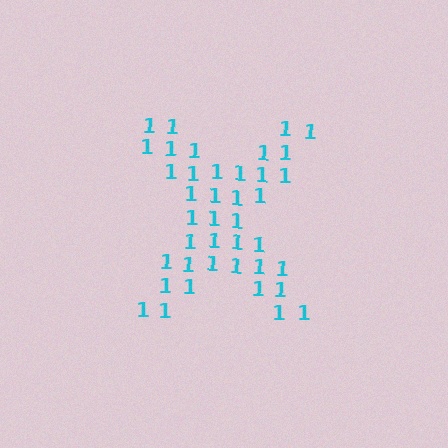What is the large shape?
The large shape is the letter X.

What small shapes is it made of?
It is made of small digit 1's.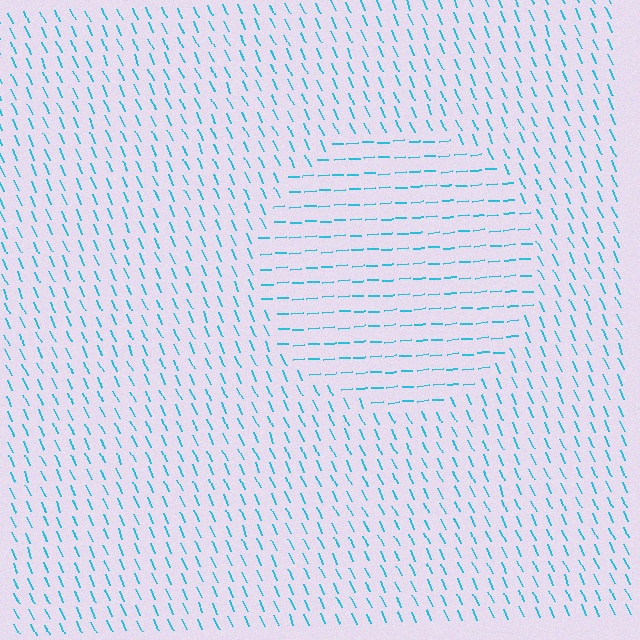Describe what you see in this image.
The image is filled with small cyan line segments. A circle region in the image has lines oriented differently from the surrounding lines, creating a visible texture boundary.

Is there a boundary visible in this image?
Yes, there is a texture boundary formed by a change in line orientation.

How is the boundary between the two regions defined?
The boundary is defined purely by a change in line orientation (approximately 70 degrees difference). All lines are the same color and thickness.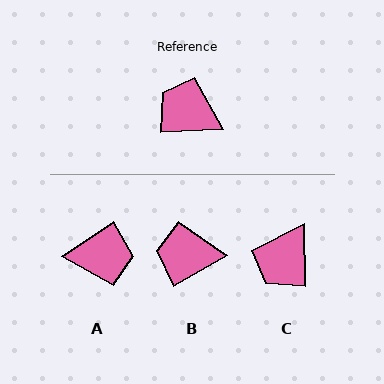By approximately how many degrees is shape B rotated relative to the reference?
Approximately 27 degrees counter-clockwise.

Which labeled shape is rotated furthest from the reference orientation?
A, about 148 degrees away.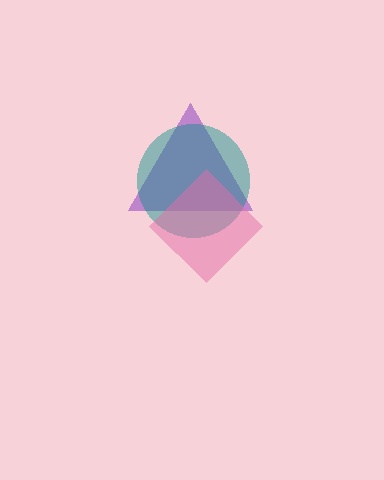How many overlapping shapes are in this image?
There are 3 overlapping shapes in the image.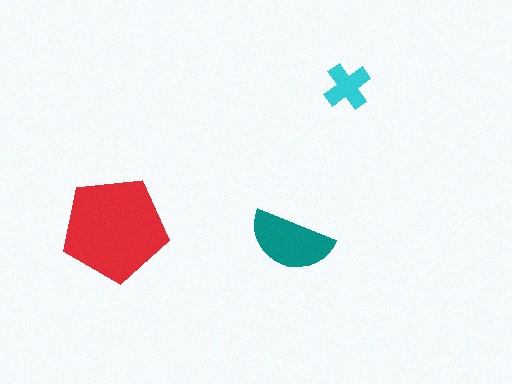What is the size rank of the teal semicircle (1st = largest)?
2nd.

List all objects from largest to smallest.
The red pentagon, the teal semicircle, the cyan cross.